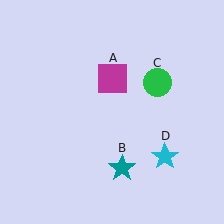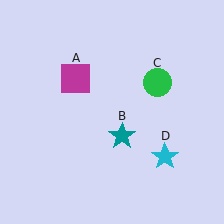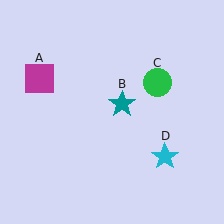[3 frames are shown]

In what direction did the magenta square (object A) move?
The magenta square (object A) moved left.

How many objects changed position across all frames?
2 objects changed position: magenta square (object A), teal star (object B).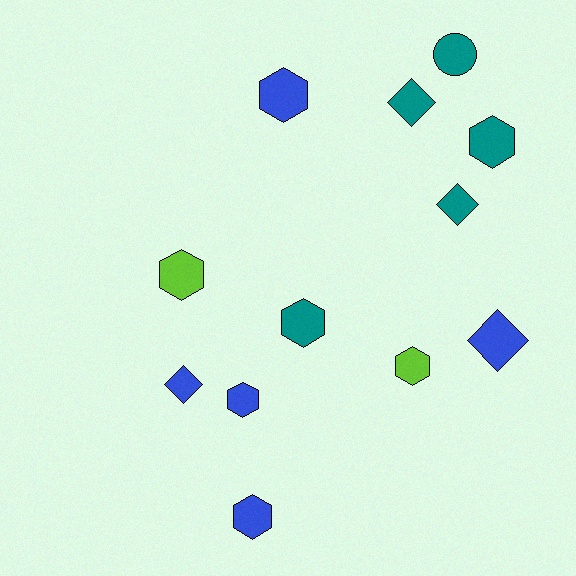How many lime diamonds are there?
There are no lime diamonds.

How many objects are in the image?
There are 12 objects.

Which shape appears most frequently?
Hexagon, with 7 objects.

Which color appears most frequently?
Teal, with 5 objects.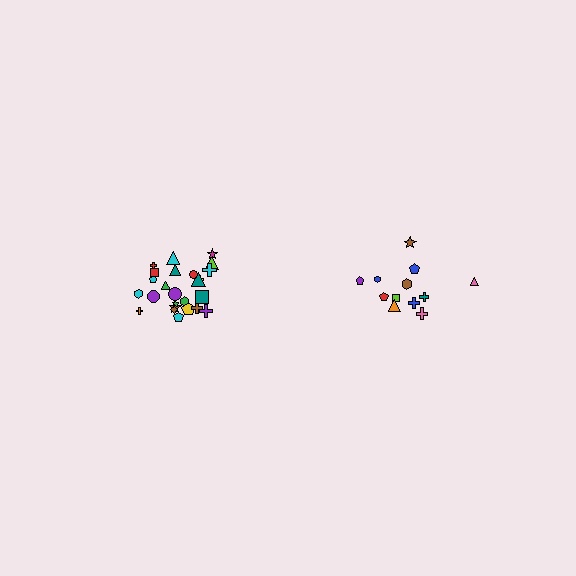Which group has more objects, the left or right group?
The left group.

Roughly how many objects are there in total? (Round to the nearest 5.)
Roughly 35 objects in total.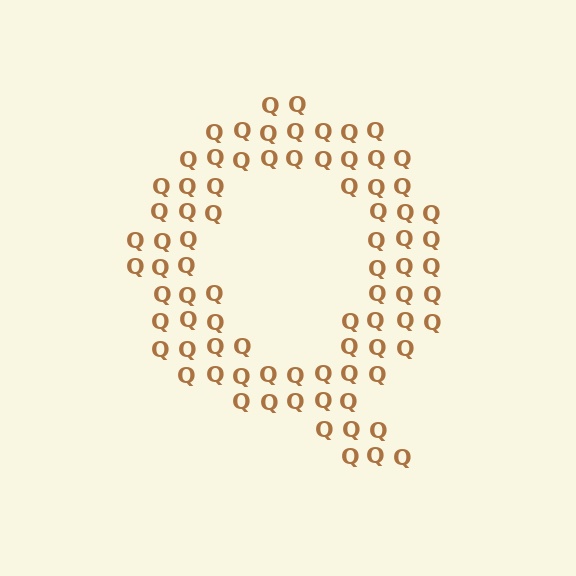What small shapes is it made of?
It is made of small letter Q's.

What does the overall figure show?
The overall figure shows the letter Q.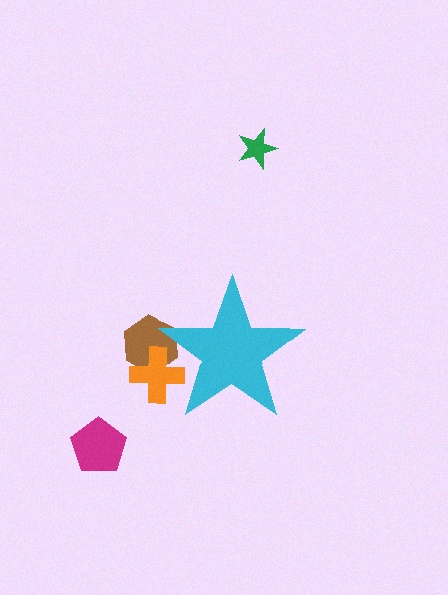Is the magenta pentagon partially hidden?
No, the magenta pentagon is fully visible.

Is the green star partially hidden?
No, the green star is fully visible.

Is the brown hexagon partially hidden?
Yes, the brown hexagon is partially hidden behind the cyan star.